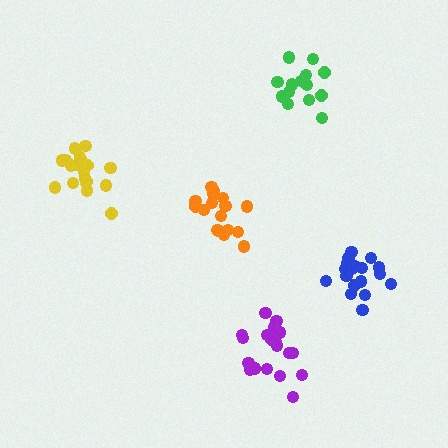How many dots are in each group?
Group 1: 19 dots, Group 2: 15 dots, Group 3: 18 dots, Group 4: 19 dots, Group 5: 19 dots (90 total).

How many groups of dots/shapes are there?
There are 5 groups.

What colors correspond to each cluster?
The clusters are colored: blue, green, orange, yellow, purple.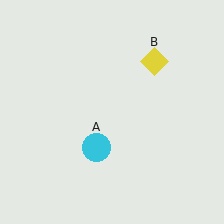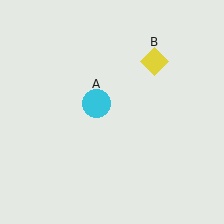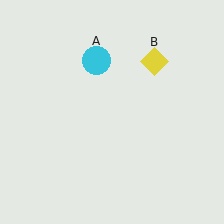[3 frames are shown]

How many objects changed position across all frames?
1 object changed position: cyan circle (object A).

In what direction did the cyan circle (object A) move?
The cyan circle (object A) moved up.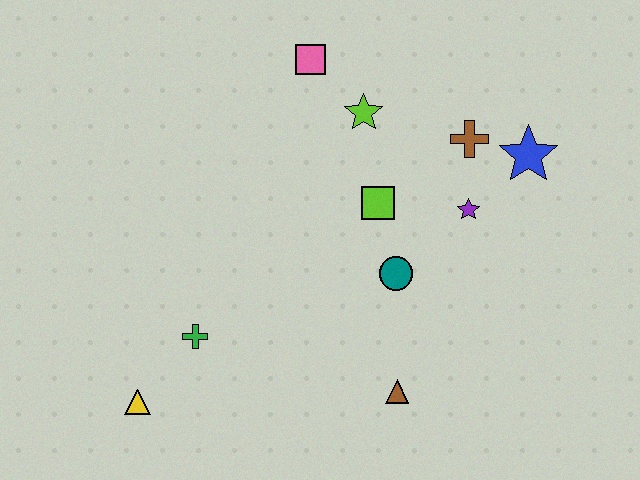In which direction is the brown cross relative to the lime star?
The brown cross is to the right of the lime star.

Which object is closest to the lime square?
The teal circle is closest to the lime square.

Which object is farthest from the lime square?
The yellow triangle is farthest from the lime square.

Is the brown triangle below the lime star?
Yes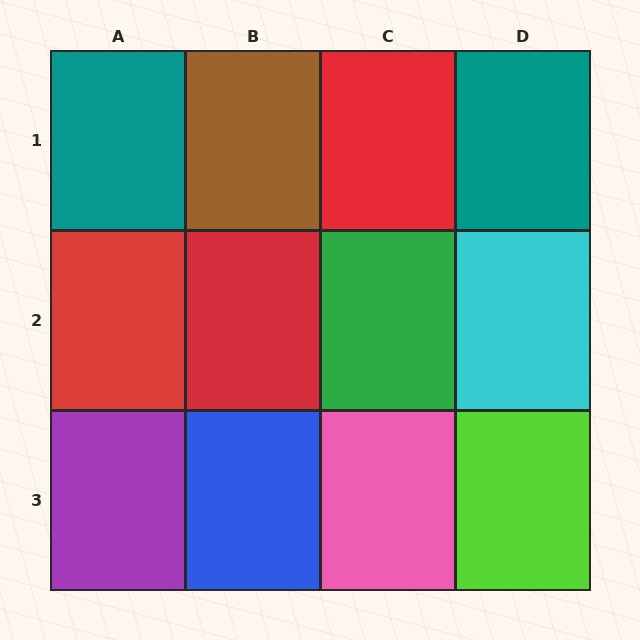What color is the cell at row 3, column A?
Purple.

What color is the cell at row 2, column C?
Green.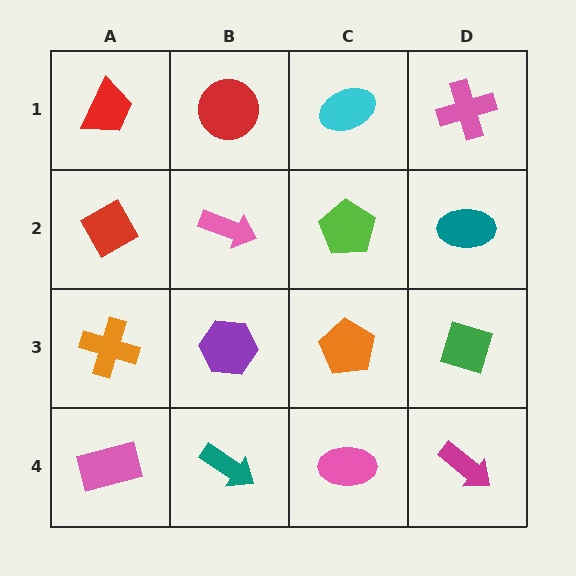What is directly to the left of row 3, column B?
An orange cross.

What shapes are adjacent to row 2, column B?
A red circle (row 1, column B), a purple hexagon (row 3, column B), a red diamond (row 2, column A), a lime pentagon (row 2, column C).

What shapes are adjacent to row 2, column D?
A pink cross (row 1, column D), a green diamond (row 3, column D), a lime pentagon (row 2, column C).